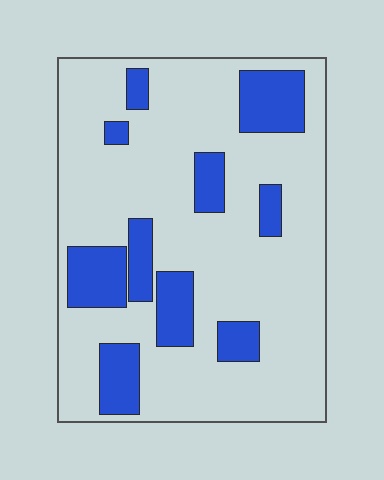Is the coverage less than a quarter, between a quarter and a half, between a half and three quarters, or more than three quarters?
Less than a quarter.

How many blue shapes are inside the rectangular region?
10.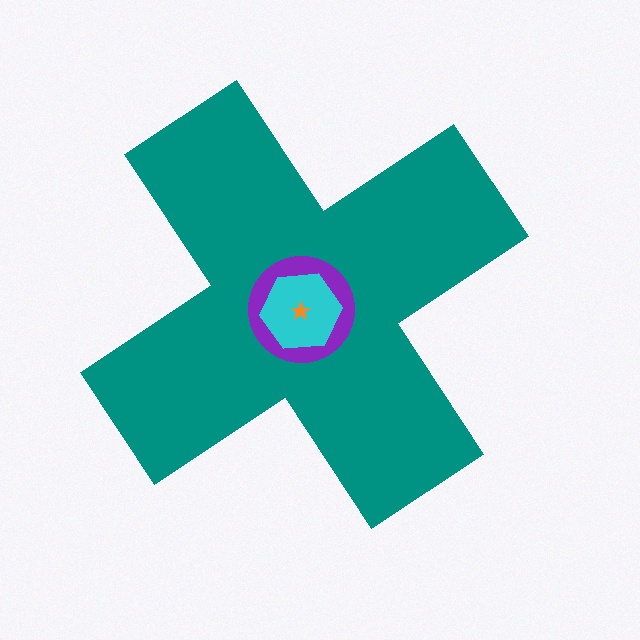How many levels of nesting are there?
4.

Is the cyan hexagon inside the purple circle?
Yes.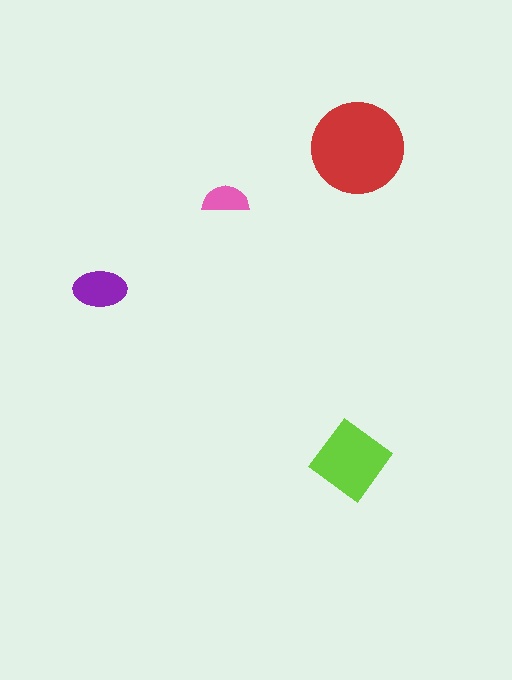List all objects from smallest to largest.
The pink semicircle, the purple ellipse, the lime diamond, the red circle.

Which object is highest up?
The red circle is topmost.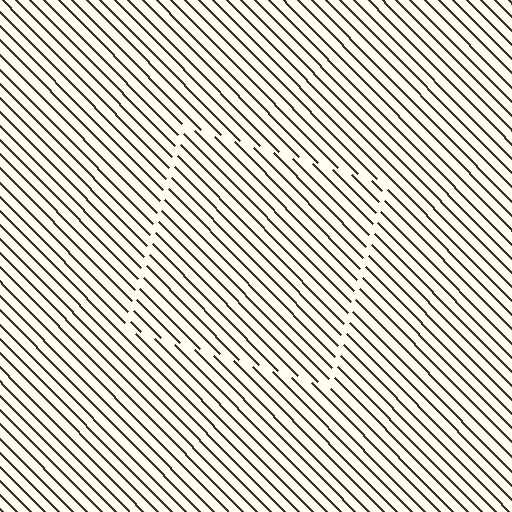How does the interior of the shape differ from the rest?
The interior of the shape contains the same grating, shifted by half a period — the contour is defined by the phase discontinuity where line-ends from the inner and outer gratings abut.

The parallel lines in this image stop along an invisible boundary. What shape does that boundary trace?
An illusory square. The interior of the shape contains the same grating, shifted by half a period — the contour is defined by the phase discontinuity where line-ends from the inner and outer gratings abut.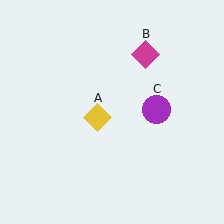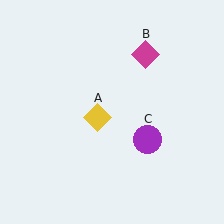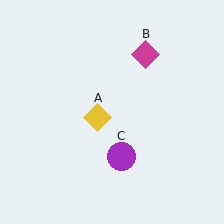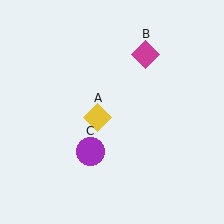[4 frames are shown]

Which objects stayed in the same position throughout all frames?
Yellow diamond (object A) and magenta diamond (object B) remained stationary.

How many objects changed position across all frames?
1 object changed position: purple circle (object C).